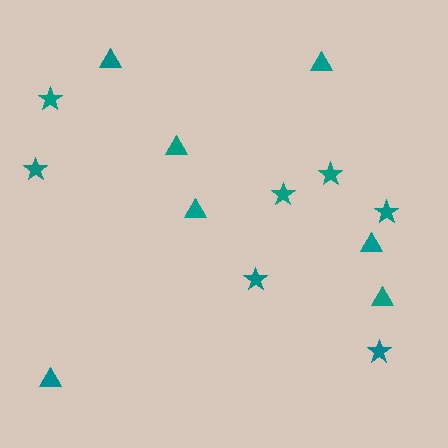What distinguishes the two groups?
There are 2 groups: one group of stars (7) and one group of triangles (7).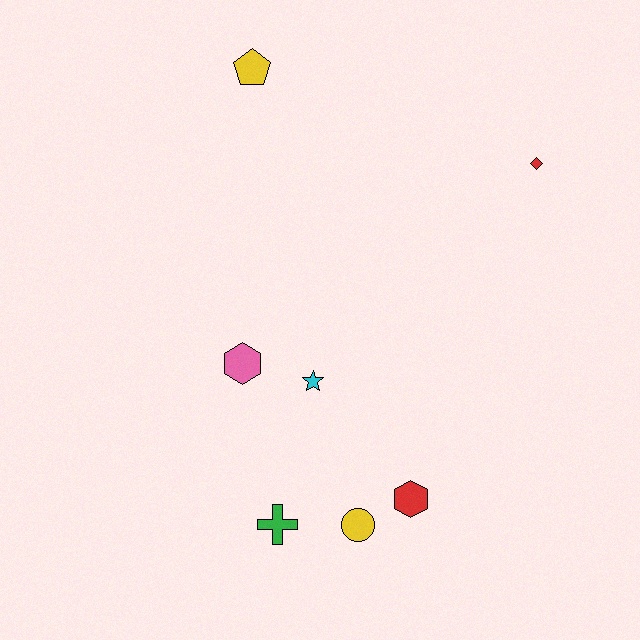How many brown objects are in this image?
There are no brown objects.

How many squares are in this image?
There are no squares.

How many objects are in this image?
There are 7 objects.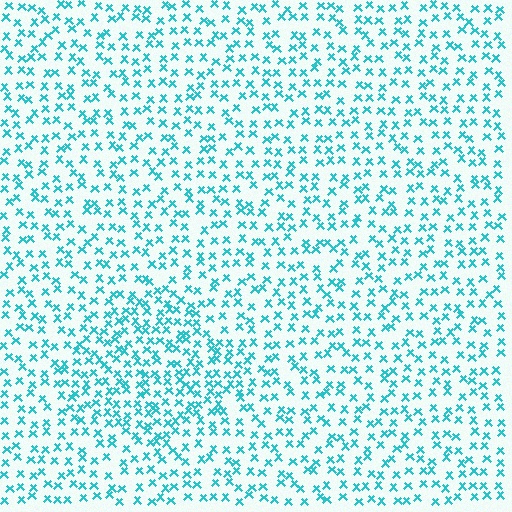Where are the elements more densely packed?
The elements are more densely packed inside the diamond boundary.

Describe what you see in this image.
The image contains small cyan elements arranged at two different densities. A diamond-shaped region is visible where the elements are more densely packed than the surrounding area.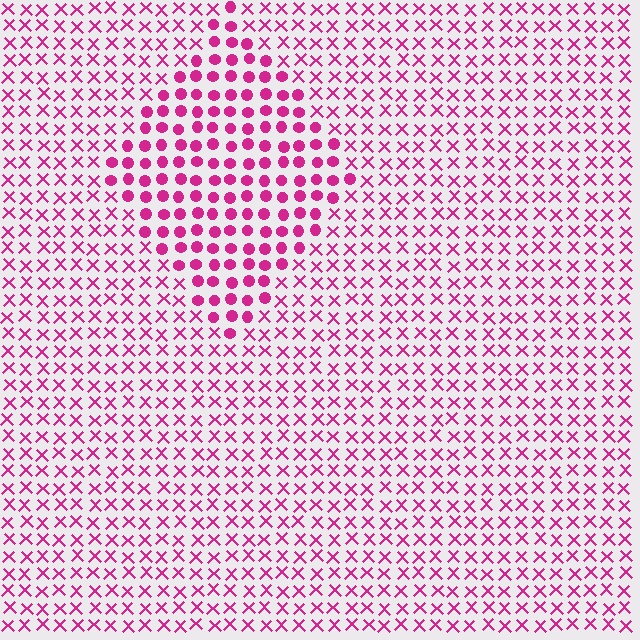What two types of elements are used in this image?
The image uses circles inside the diamond region and X marks outside it.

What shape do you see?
I see a diamond.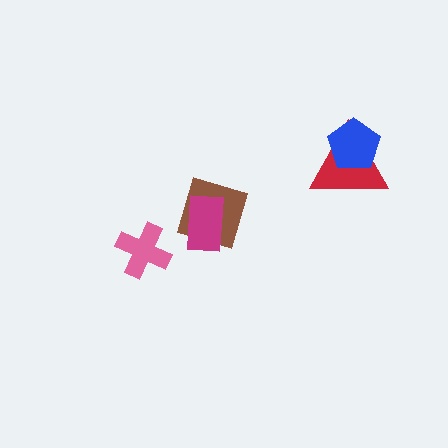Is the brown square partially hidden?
Yes, it is partially covered by another shape.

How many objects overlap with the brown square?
1 object overlaps with the brown square.